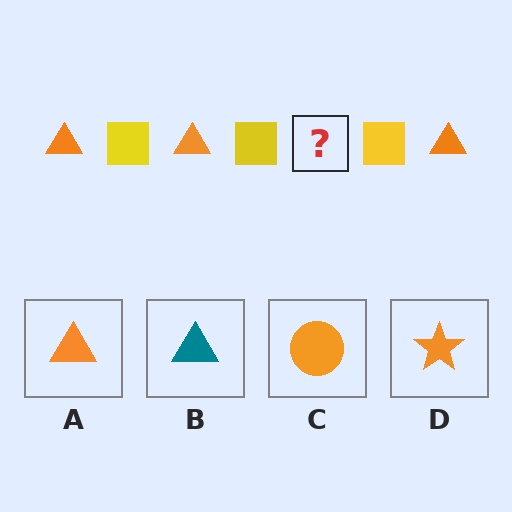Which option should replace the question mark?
Option A.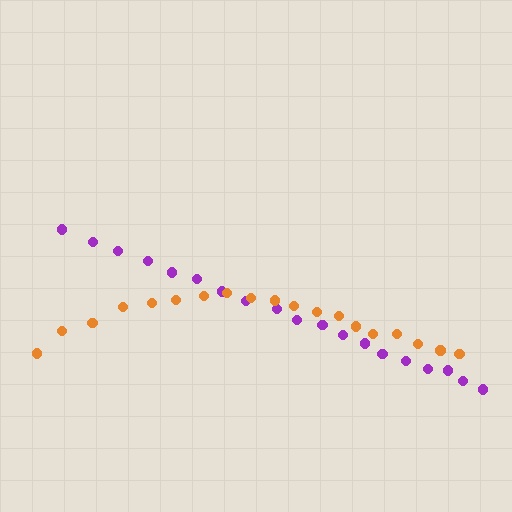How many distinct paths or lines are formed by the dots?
There are 2 distinct paths.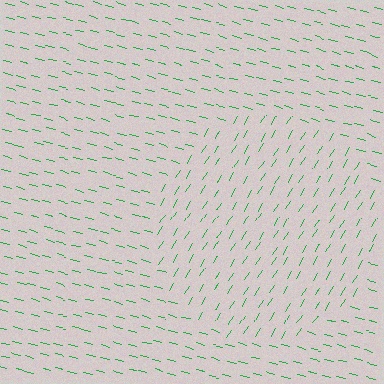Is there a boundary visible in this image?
Yes, there is a texture boundary formed by a change in line orientation.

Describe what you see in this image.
The image is filled with small green line segments. A circle region in the image has lines oriented differently from the surrounding lines, creating a visible texture boundary.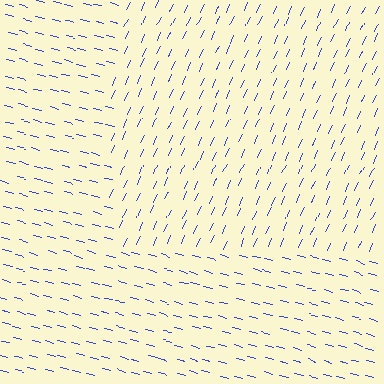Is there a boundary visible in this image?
Yes, there is a texture boundary formed by a change in line orientation.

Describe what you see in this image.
The image is filled with small blue line segments. A rectangle region in the image has lines oriented differently from the surrounding lines, creating a visible texture boundary.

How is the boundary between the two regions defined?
The boundary is defined purely by a change in line orientation (approximately 81 degrees difference). All lines are the same color and thickness.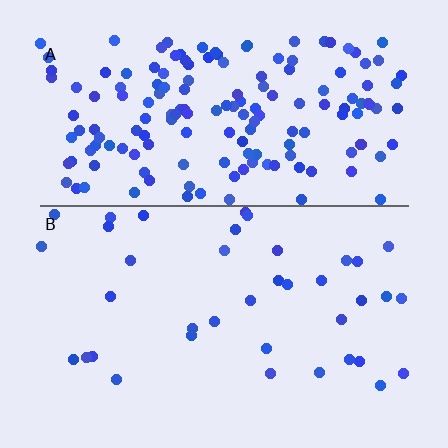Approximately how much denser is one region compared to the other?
Approximately 4.4× — region A over region B.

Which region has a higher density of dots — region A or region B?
A (the top).